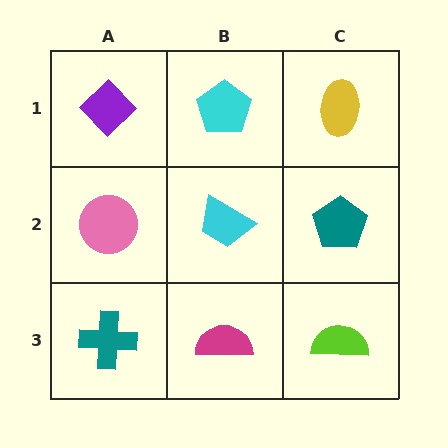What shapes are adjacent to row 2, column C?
A yellow ellipse (row 1, column C), a lime semicircle (row 3, column C), a cyan trapezoid (row 2, column B).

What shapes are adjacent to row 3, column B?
A cyan trapezoid (row 2, column B), a teal cross (row 3, column A), a lime semicircle (row 3, column C).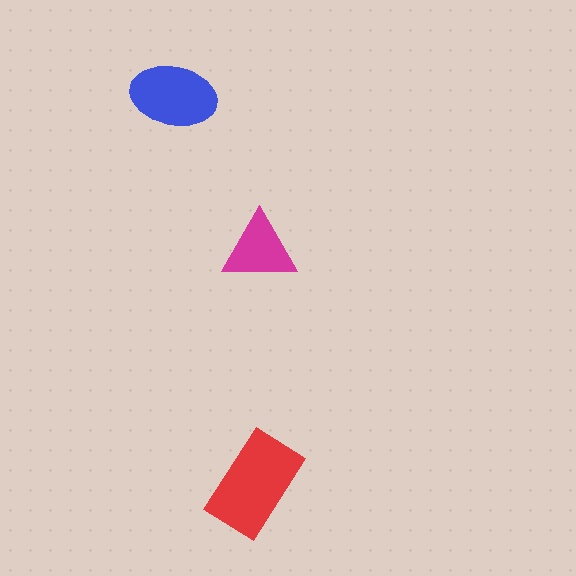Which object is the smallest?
The magenta triangle.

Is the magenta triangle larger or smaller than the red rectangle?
Smaller.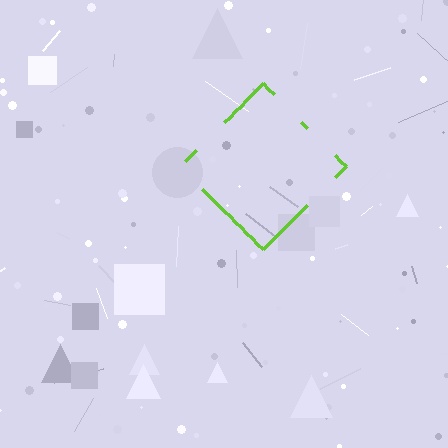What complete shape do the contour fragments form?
The contour fragments form a diamond.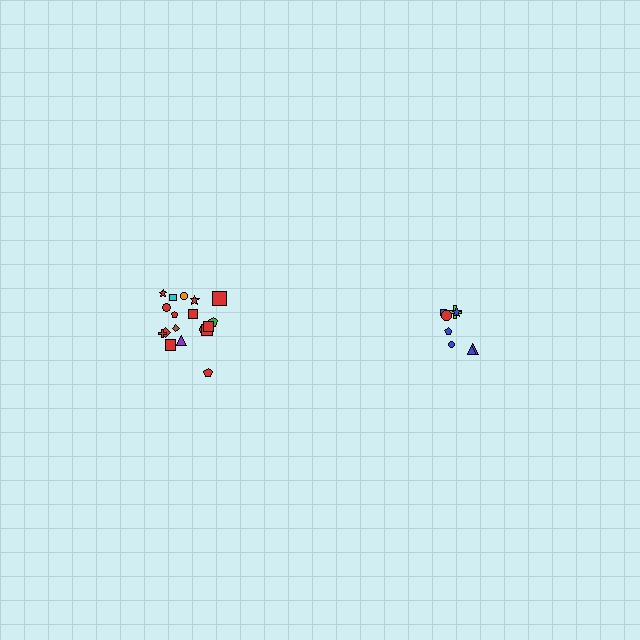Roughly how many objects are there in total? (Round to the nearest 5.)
Roughly 25 objects in total.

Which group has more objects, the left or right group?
The left group.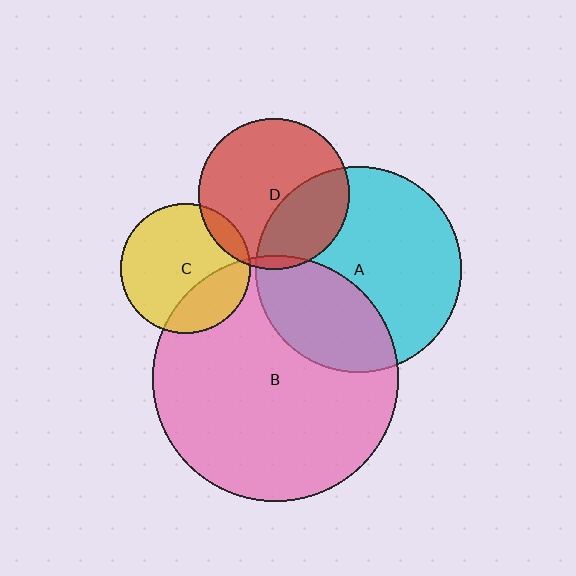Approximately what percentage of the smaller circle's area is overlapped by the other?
Approximately 35%.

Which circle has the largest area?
Circle B (pink).